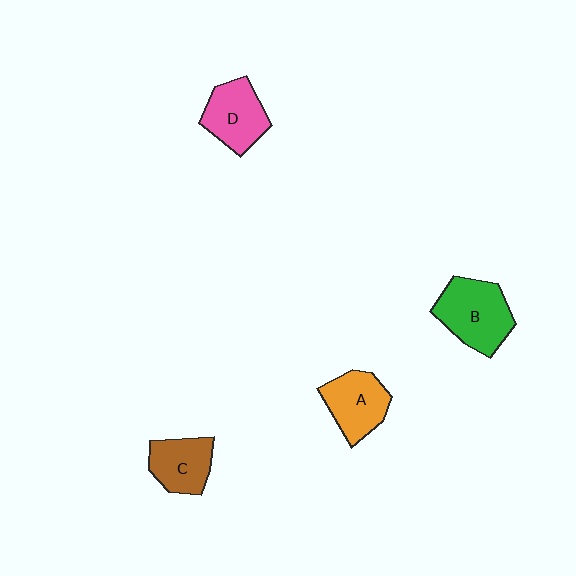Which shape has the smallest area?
Shape C (brown).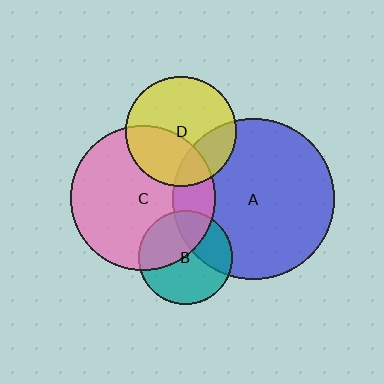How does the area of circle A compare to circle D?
Approximately 2.1 times.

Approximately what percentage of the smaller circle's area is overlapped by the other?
Approximately 20%.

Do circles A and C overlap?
Yes.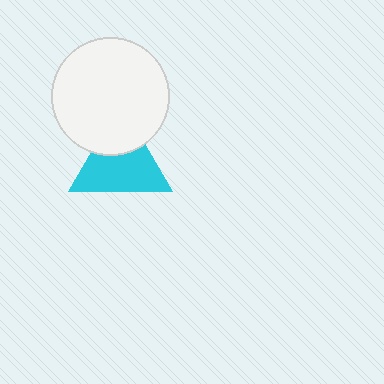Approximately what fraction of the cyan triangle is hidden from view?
Roughly 33% of the cyan triangle is hidden behind the white circle.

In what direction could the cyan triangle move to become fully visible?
The cyan triangle could move down. That would shift it out from behind the white circle entirely.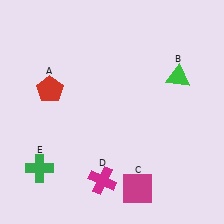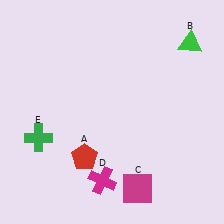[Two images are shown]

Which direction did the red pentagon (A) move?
The red pentagon (A) moved down.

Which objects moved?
The objects that moved are: the red pentagon (A), the green triangle (B), the green cross (E).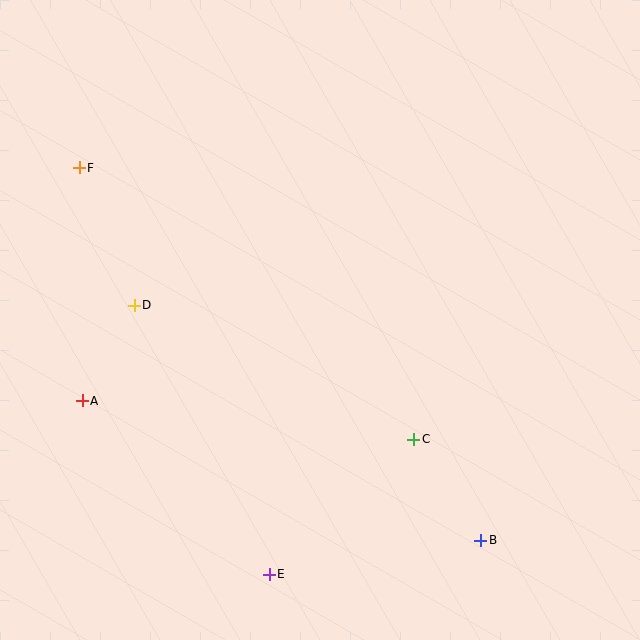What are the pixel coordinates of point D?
Point D is at (134, 305).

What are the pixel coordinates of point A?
Point A is at (82, 401).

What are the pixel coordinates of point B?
Point B is at (481, 540).